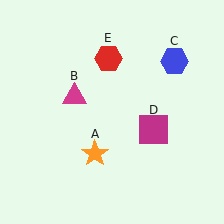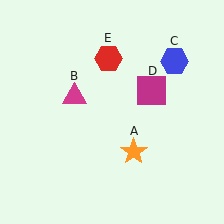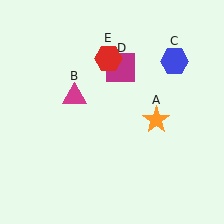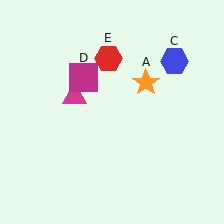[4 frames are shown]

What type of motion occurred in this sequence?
The orange star (object A), magenta square (object D) rotated counterclockwise around the center of the scene.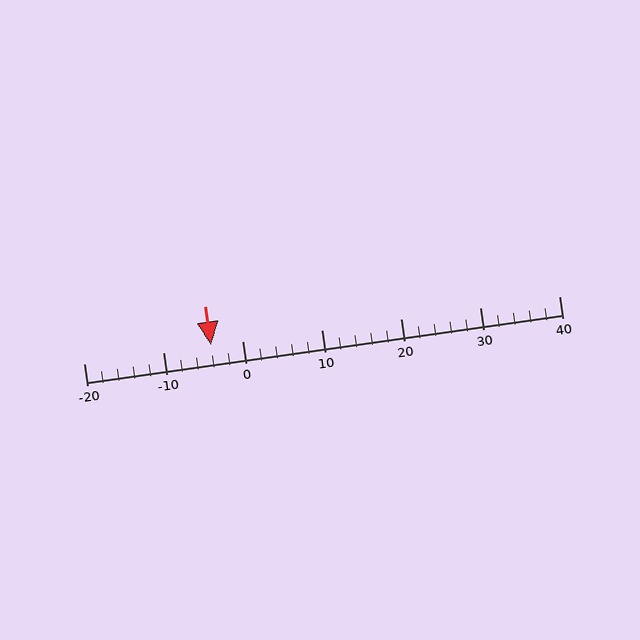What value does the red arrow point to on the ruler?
The red arrow points to approximately -4.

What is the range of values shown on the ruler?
The ruler shows values from -20 to 40.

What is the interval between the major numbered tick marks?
The major tick marks are spaced 10 units apart.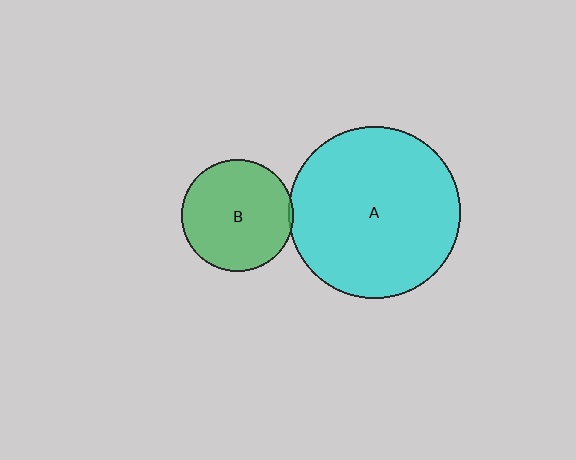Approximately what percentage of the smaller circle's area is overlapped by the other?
Approximately 5%.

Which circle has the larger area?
Circle A (cyan).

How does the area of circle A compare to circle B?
Approximately 2.4 times.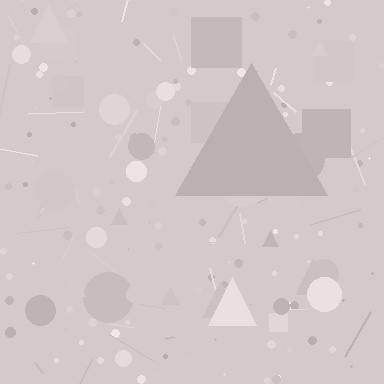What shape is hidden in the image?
A triangle is hidden in the image.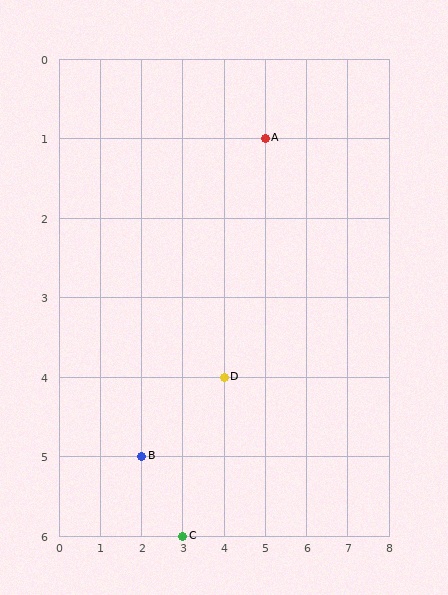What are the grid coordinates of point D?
Point D is at grid coordinates (4, 4).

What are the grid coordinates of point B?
Point B is at grid coordinates (2, 5).